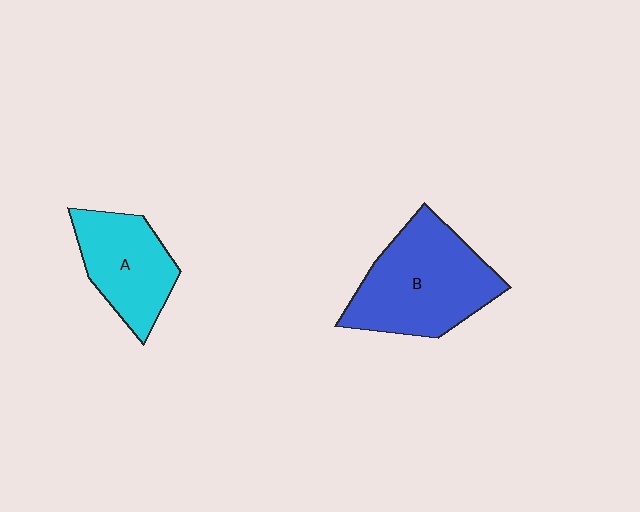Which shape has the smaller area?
Shape A (cyan).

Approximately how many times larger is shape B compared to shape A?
Approximately 1.5 times.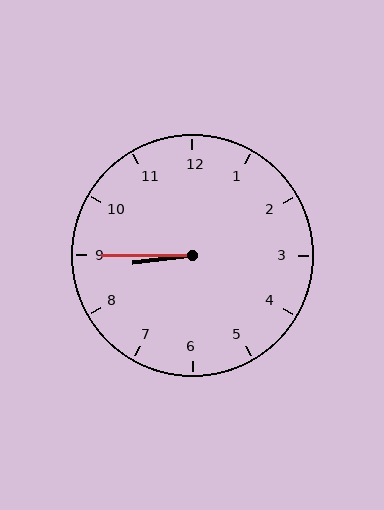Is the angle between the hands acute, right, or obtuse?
It is acute.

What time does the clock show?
8:45.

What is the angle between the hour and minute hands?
Approximately 8 degrees.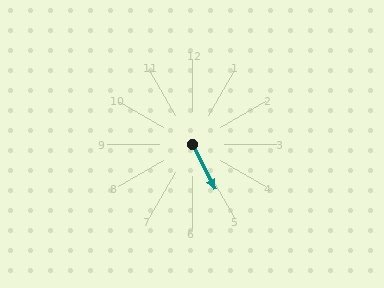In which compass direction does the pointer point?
Southeast.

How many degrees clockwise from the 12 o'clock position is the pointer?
Approximately 153 degrees.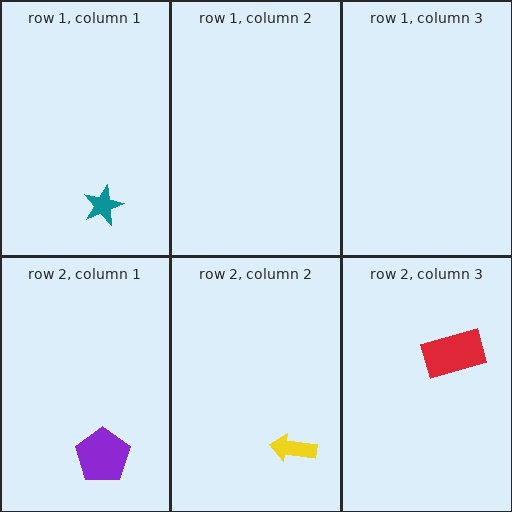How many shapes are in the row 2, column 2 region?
1.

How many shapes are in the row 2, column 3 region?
1.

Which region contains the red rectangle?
The row 2, column 3 region.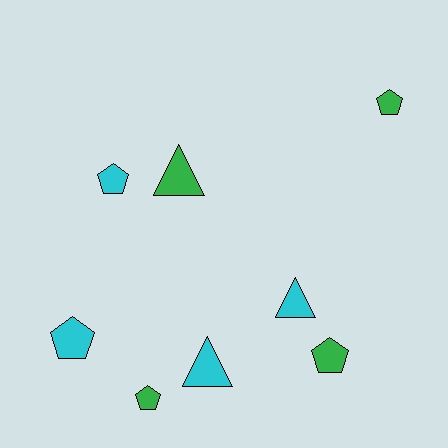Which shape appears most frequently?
Pentagon, with 5 objects.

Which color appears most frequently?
Green, with 4 objects.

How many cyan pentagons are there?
There are 2 cyan pentagons.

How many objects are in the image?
There are 8 objects.